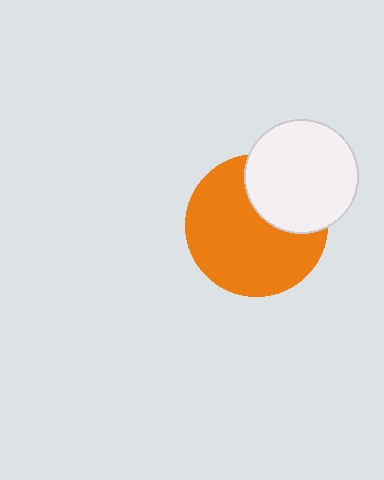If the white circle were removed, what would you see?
You would see the complete orange circle.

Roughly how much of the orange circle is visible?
Most of it is visible (roughly 70%).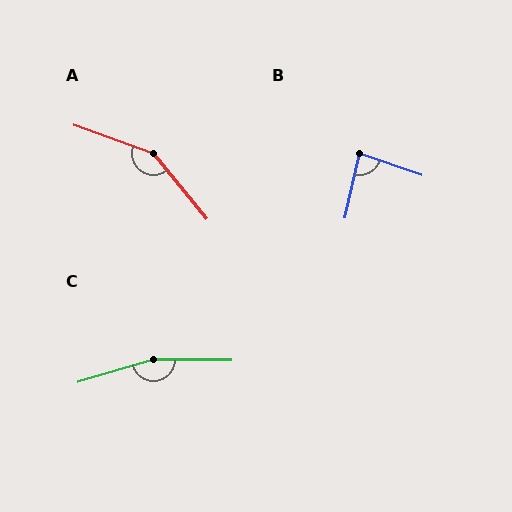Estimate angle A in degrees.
Approximately 149 degrees.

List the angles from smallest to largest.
B (84°), A (149°), C (163°).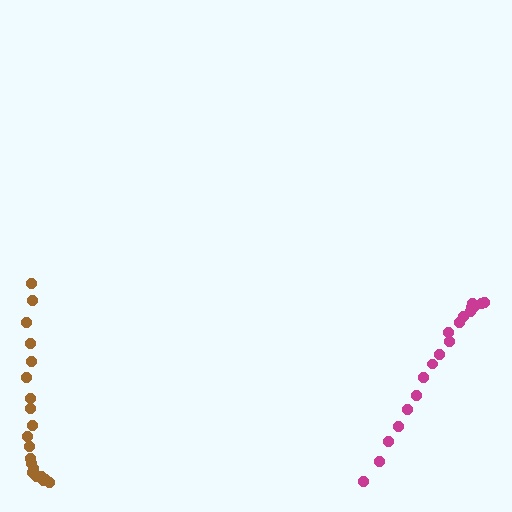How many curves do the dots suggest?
There are 2 distinct paths.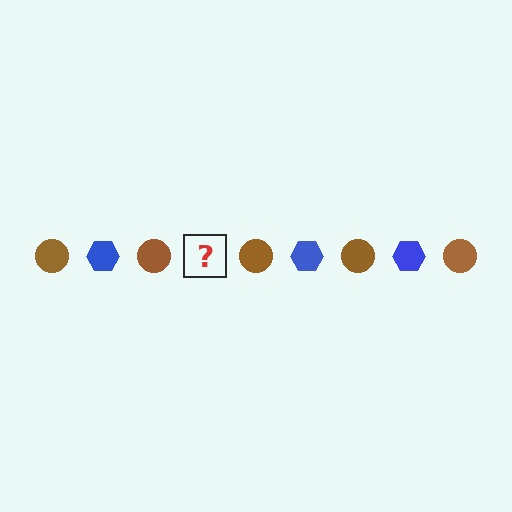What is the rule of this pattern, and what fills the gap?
The rule is that the pattern alternates between brown circle and blue hexagon. The gap should be filled with a blue hexagon.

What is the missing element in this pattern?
The missing element is a blue hexagon.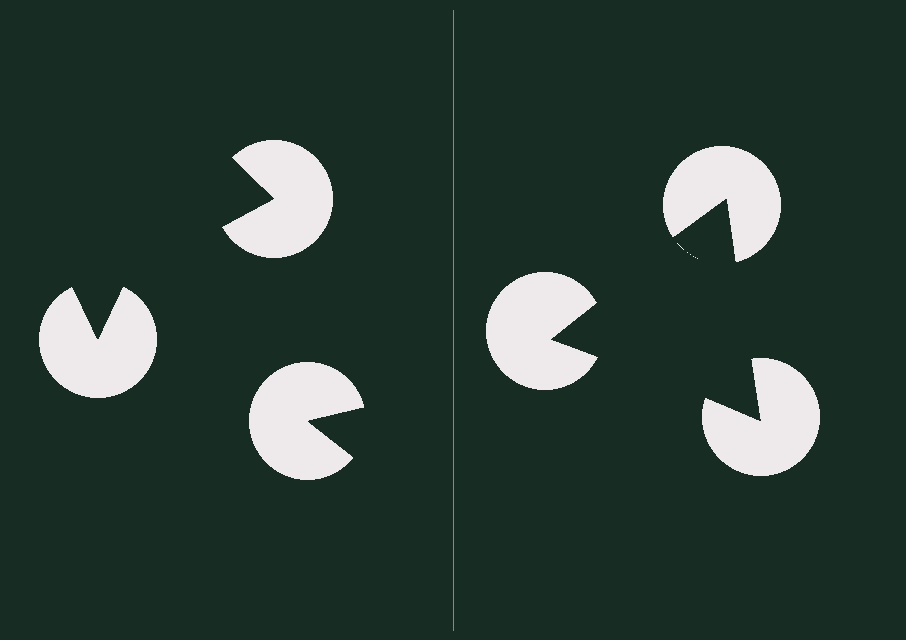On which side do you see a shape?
An illusory triangle appears on the right side. On the left side the wedge cuts are rotated, so no coherent shape forms.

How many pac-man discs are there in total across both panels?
6 — 3 on each side.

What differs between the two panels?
The pac-man discs are positioned identically on both sides; only the wedge orientations differ. On the right they align to a triangle; on the left they are misaligned.